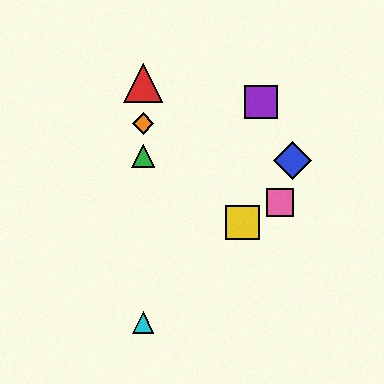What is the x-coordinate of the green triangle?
The green triangle is at x≈143.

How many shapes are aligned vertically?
4 shapes (the red triangle, the green triangle, the orange diamond, the cyan triangle) are aligned vertically.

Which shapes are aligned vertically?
The red triangle, the green triangle, the orange diamond, the cyan triangle are aligned vertically.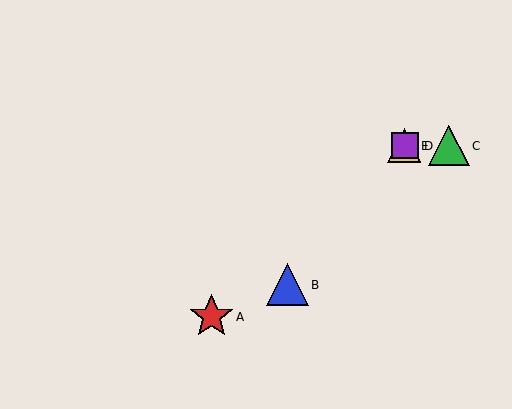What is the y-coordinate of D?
Object D is at y≈146.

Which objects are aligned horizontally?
Objects C, D, E are aligned horizontally.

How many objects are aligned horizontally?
3 objects (C, D, E) are aligned horizontally.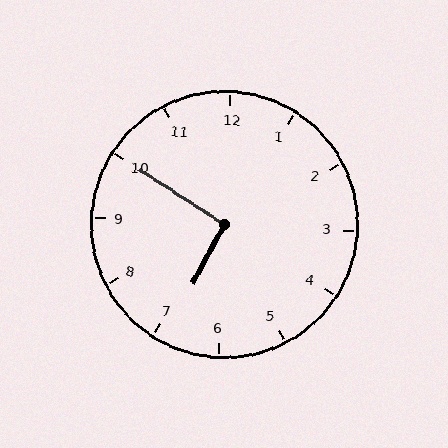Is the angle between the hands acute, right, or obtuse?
It is right.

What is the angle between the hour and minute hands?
Approximately 95 degrees.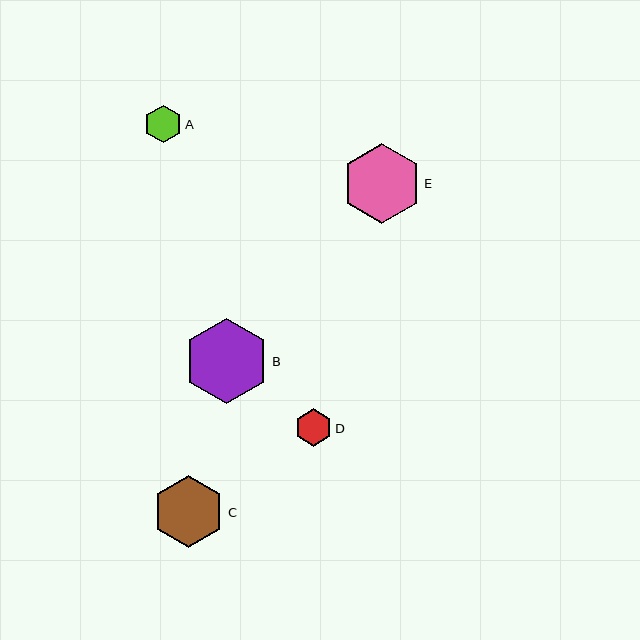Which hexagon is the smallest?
Hexagon D is the smallest with a size of approximately 37 pixels.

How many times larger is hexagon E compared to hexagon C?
Hexagon E is approximately 1.1 times the size of hexagon C.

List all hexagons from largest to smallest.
From largest to smallest: B, E, C, A, D.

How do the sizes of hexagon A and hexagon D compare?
Hexagon A and hexagon D are approximately the same size.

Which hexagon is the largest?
Hexagon B is the largest with a size of approximately 85 pixels.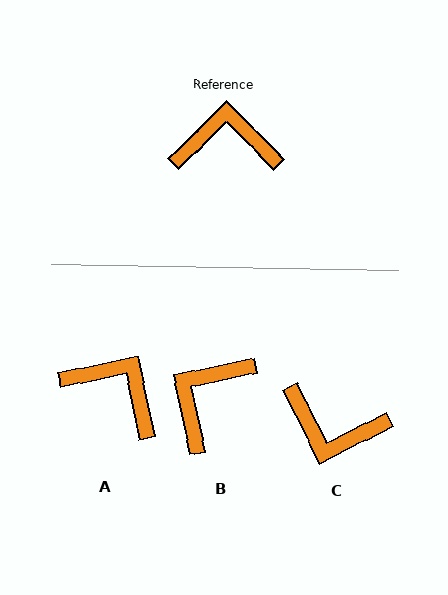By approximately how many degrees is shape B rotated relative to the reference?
Approximately 58 degrees counter-clockwise.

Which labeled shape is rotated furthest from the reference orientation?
C, about 162 degrees away.